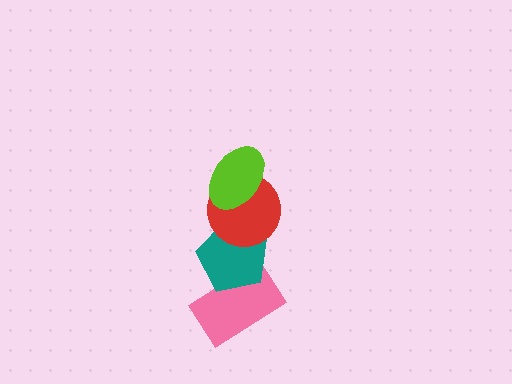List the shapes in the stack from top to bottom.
From top to bottom: the lime ellipse, the red circle, the teal pentagon, the pink rectangle.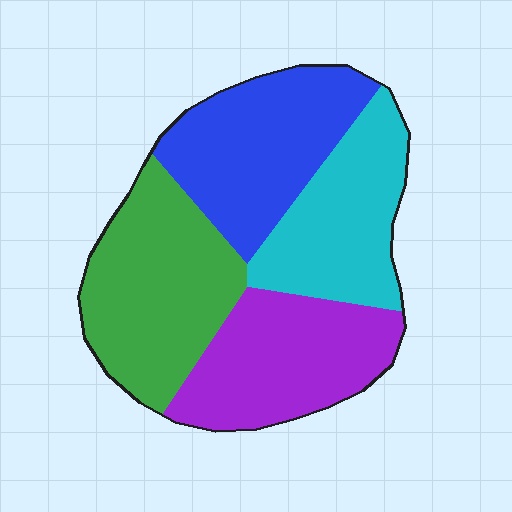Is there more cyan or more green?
Green.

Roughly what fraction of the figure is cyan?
Cyan takes up about one fifth (1/5) of the figure.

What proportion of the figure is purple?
Purple covers about 25% of the figure.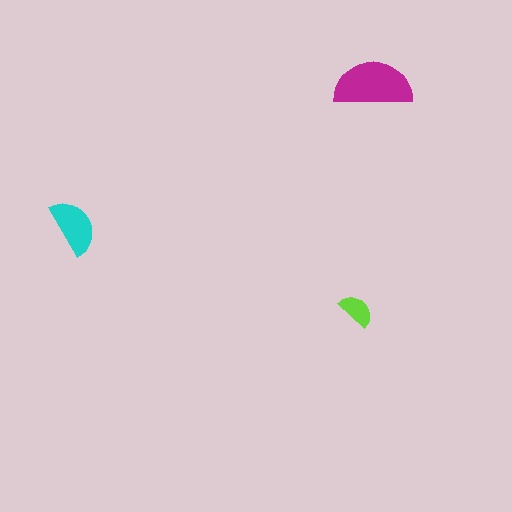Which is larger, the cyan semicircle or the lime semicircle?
The cyan one.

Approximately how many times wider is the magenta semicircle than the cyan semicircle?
About 1.5 times wider.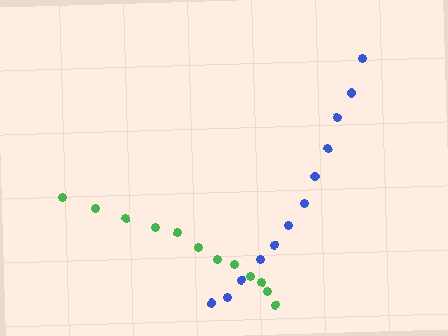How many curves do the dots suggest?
There are 2 distinct paths.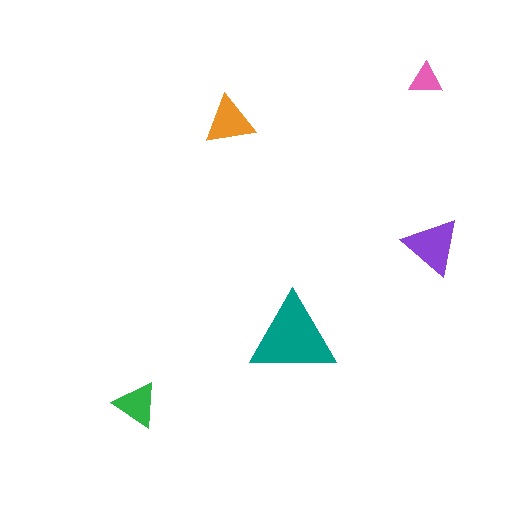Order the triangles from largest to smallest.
the teal one, the purple one, the orange one, the green one, the pink one.